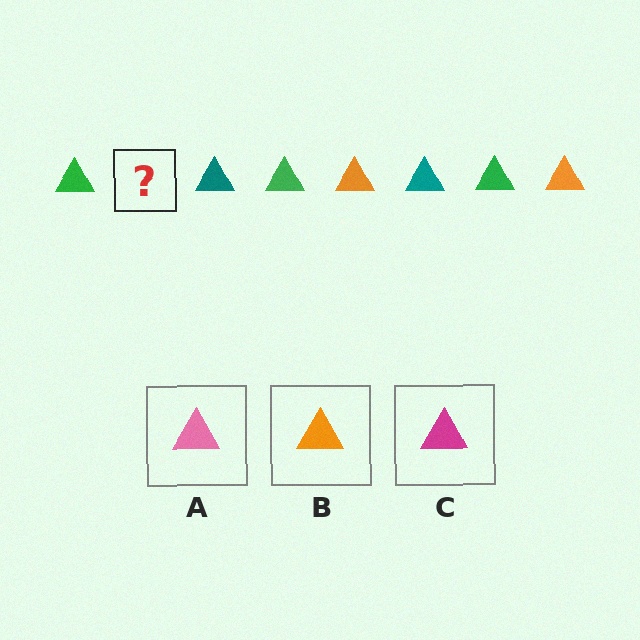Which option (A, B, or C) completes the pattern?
B.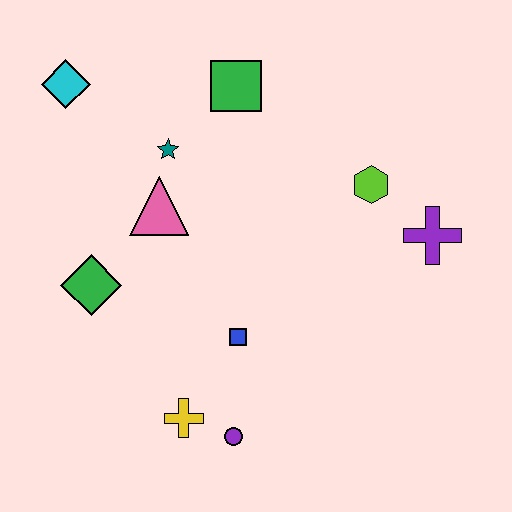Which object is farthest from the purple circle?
The cyan diamond is farthest from the purple circle.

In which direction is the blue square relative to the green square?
The blue square is below the green square.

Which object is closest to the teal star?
The pink triangle is closest to the teal star.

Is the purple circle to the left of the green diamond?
No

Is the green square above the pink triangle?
Yes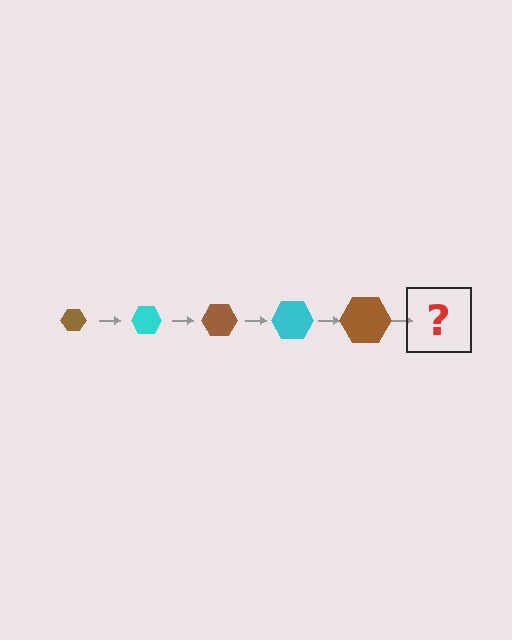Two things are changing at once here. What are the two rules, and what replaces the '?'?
The two rules are that the hexagon grows larger each step and the color cycles through brown and cyan. The '?' should be a cyan hexagon, larger than the previous one.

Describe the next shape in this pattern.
It should be a cyan hexagon, larger than the previous one.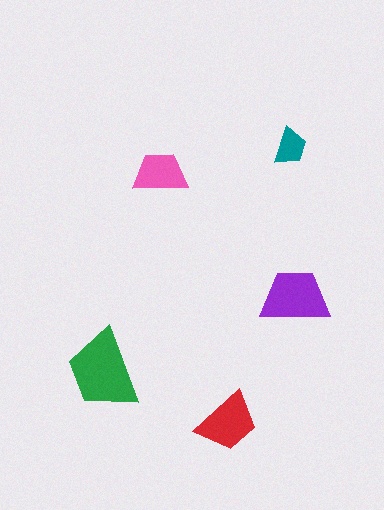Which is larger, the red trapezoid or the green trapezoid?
The green one.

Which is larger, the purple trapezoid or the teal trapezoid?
The purple one.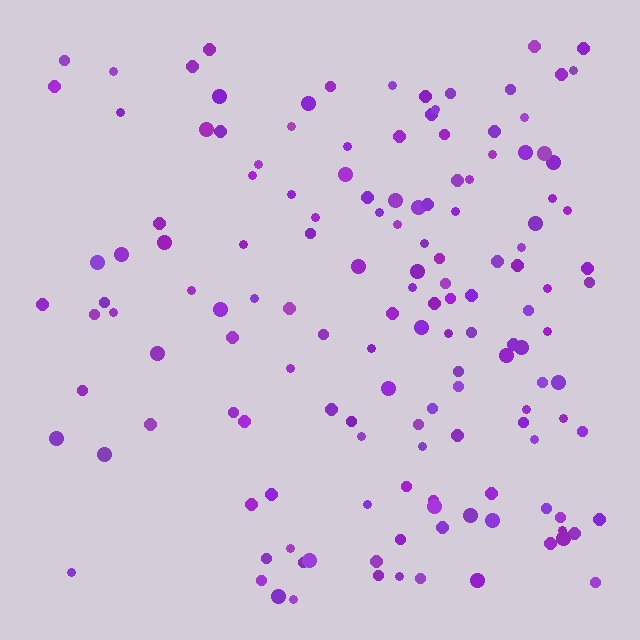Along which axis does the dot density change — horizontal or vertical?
Horizontal.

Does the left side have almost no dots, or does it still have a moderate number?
Still a moderate number, just noticeably fewer than the right.